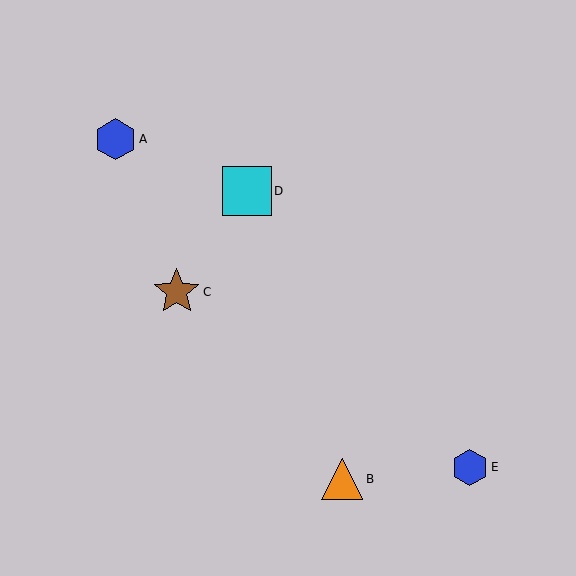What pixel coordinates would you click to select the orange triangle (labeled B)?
Click at (342, 479) to select the orange triangle B.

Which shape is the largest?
The cyan square (labeled D) is the largest.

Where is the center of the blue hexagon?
The center of the blue hexagon is at (470, 467).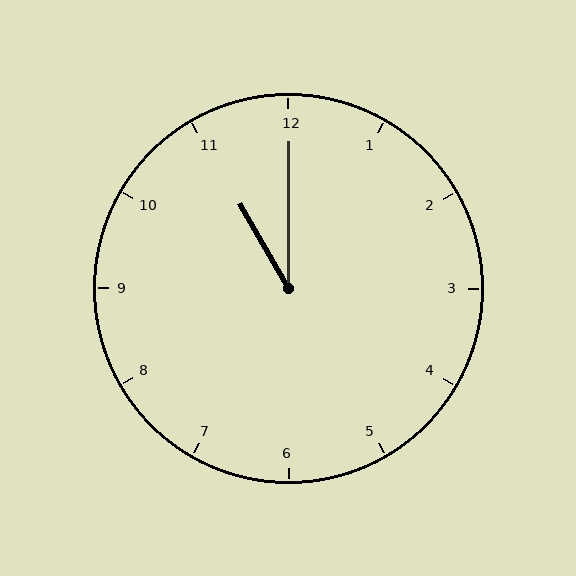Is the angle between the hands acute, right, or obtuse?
It is acute.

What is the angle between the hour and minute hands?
Approximately 30 degrees.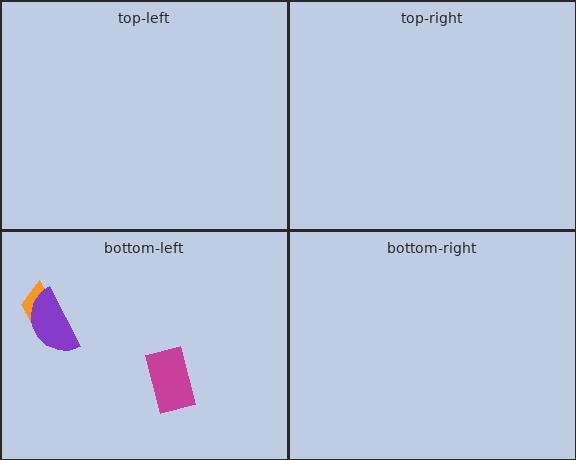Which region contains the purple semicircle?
The bottom-left region.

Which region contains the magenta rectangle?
The bottom-left region.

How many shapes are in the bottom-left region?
3.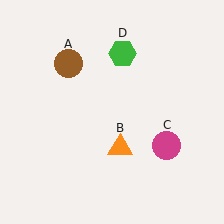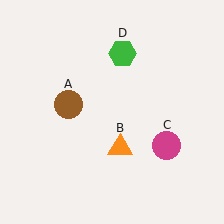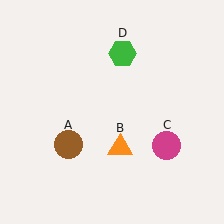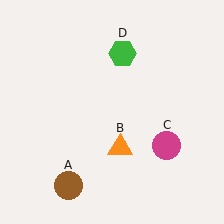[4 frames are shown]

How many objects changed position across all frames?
1 object changed position: brown circle (object A).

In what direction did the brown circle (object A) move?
The brown circle (object A) moved down.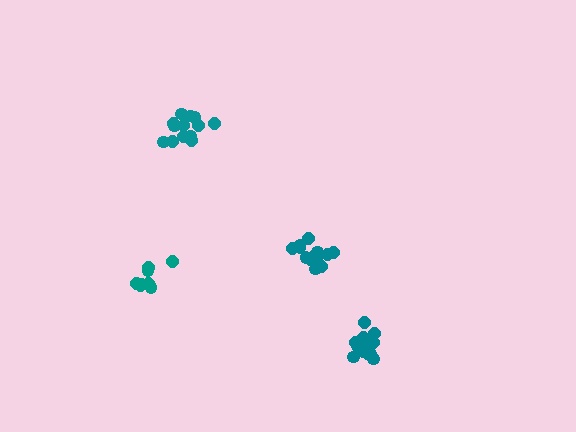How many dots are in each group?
Group 1: 9 dots, Group 2: 13 dots, Group 3: 13 dots, Group 4: 14 dots (49 total).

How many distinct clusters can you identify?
There are 4 distinct clusters.